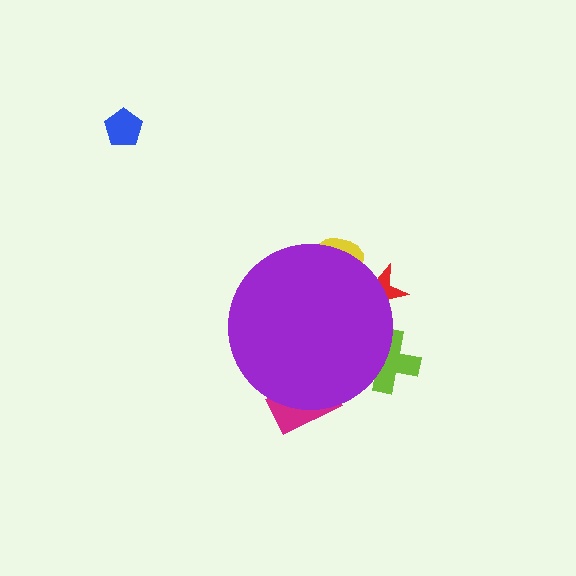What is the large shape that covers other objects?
A purple circle.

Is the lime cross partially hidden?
Yes, the lime cross is partially hidden behind the purple circle.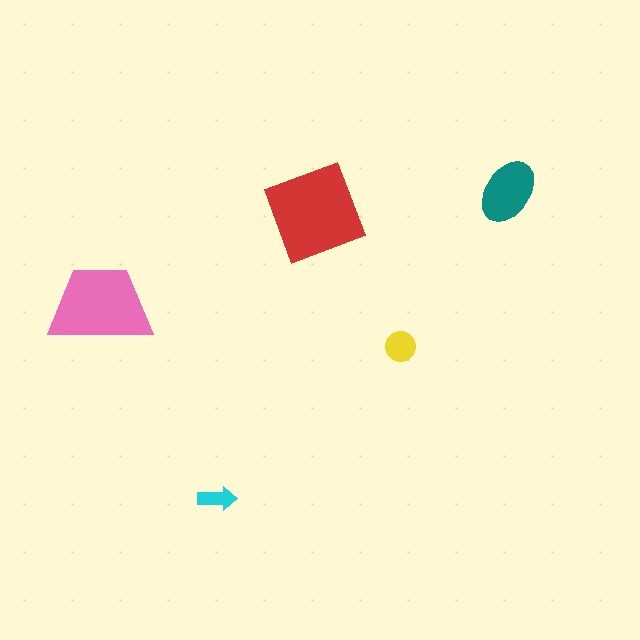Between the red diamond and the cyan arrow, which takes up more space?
The red diamond.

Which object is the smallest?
The cyan arrow.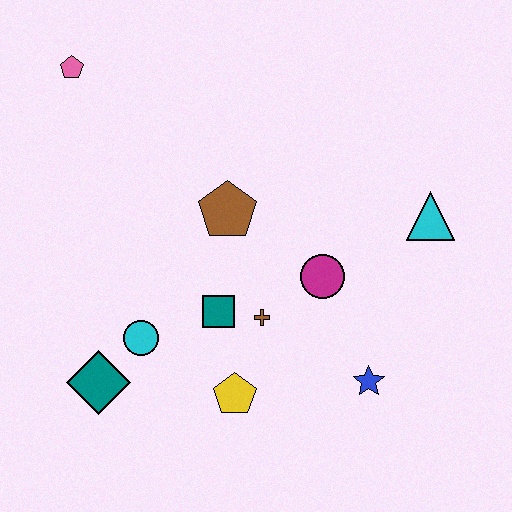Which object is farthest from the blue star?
The pink pentagon is farthest from the blue star.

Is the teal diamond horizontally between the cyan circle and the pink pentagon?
Yes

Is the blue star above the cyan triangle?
No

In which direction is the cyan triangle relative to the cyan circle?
The cyan triangle is to the right of the cyan circle.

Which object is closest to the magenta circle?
The brown cross is closest to the magenta circle.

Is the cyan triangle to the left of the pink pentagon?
No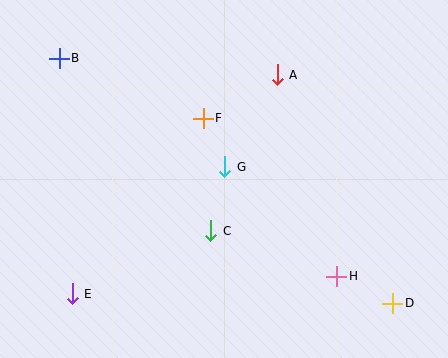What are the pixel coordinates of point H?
Point H is at (336, 276).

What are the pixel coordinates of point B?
Point B is at (59, 58).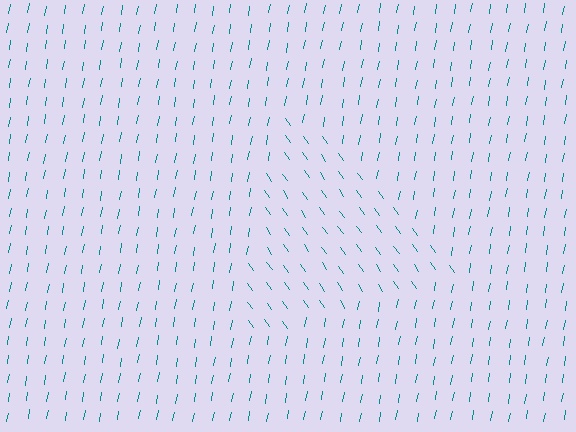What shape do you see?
I see a triangle.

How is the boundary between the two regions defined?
The boundary is defined purely by a change in line orientation (approximately 45 degrees difference). All lines are the same color and thickness.